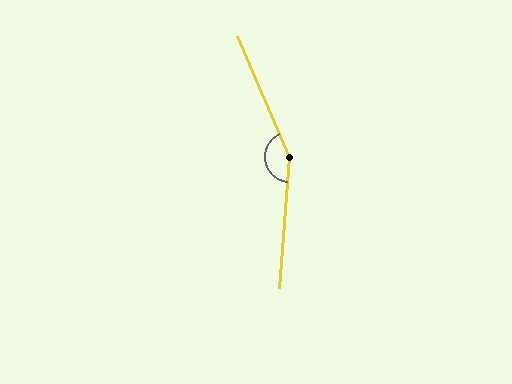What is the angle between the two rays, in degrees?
Approximately 152 degrees.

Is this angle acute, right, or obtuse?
It is obtuse.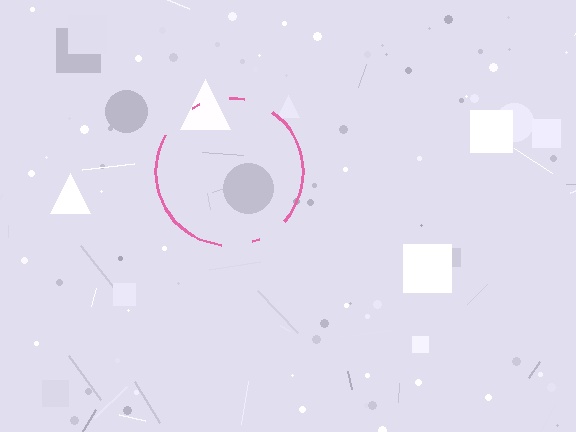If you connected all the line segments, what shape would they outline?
They would outline a circle.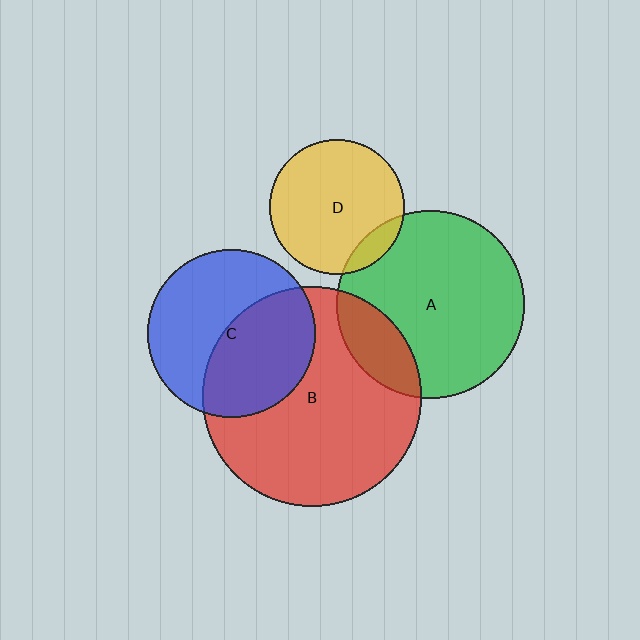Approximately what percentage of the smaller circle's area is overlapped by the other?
Approximately 10%.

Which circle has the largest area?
Circle B (red).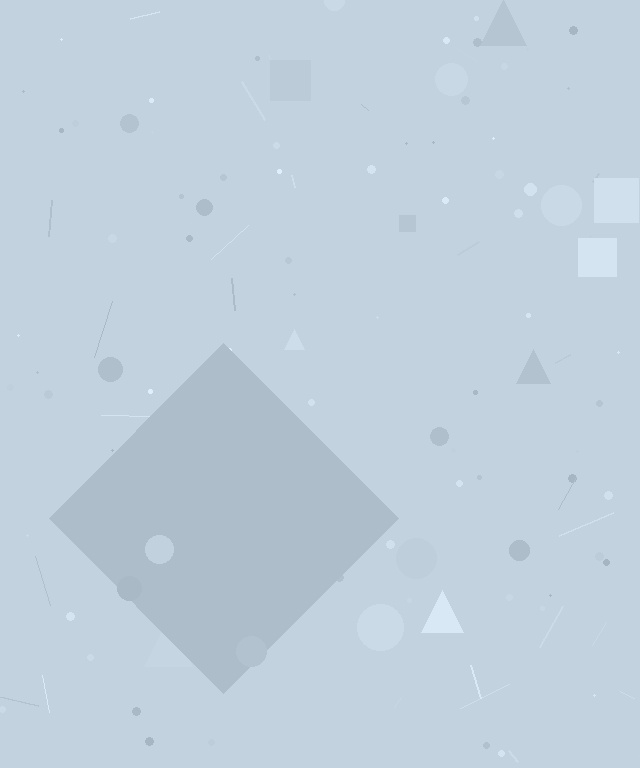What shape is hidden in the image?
A diamond is hidden in the image.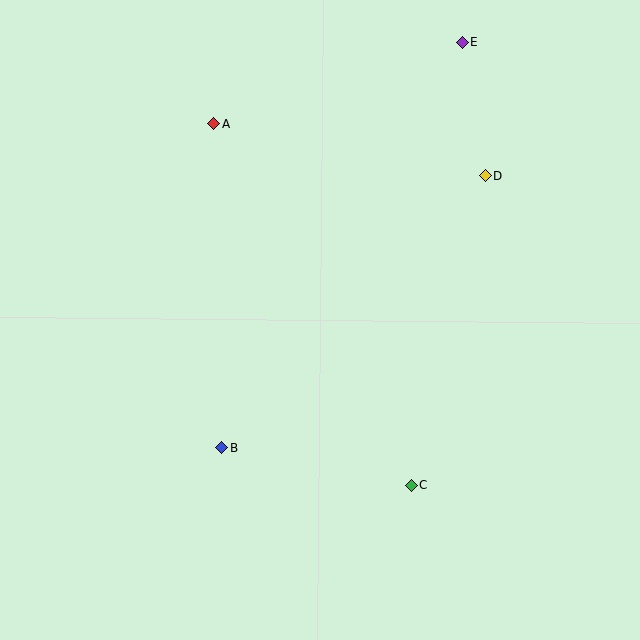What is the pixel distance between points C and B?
The distance between C and B is 194 pixels.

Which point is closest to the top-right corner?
Point E is closest to the top-right corner.